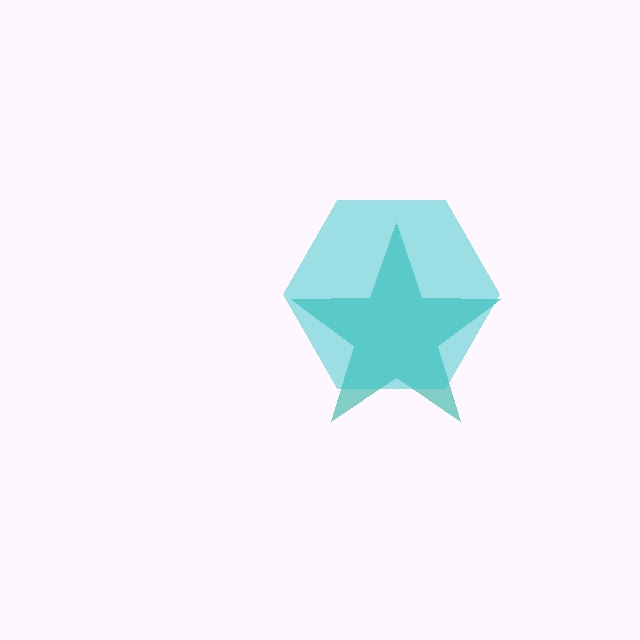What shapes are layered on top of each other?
The layered shapes are: a teal star, a cyan hexagon.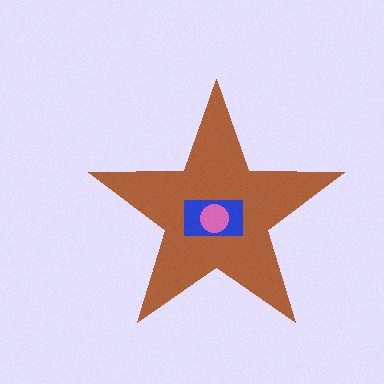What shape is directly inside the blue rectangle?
The pink circle.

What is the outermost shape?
The brown star.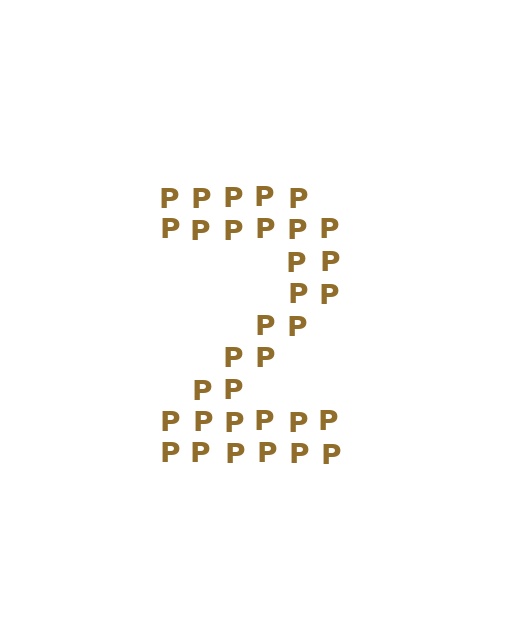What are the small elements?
The small elements are letter P's.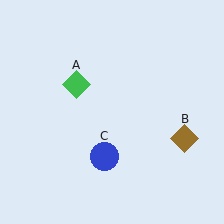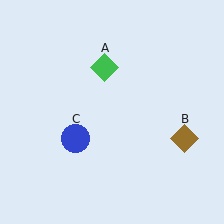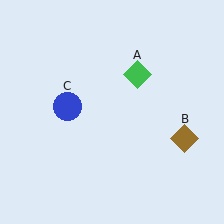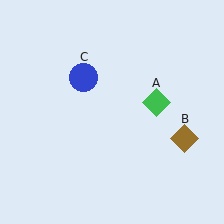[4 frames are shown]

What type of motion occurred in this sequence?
The green diamond (object A), blue circle (object C) rotated clockwise around the center of the scene.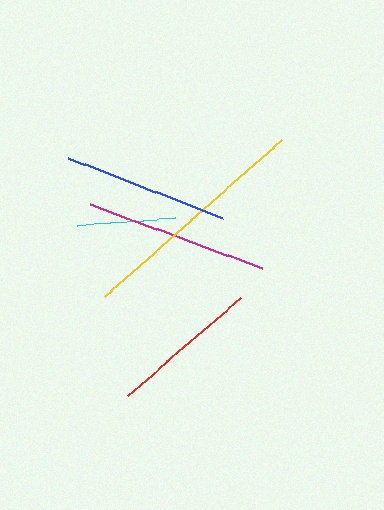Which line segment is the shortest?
The cyan line is the shortest at approximately 100 pixels.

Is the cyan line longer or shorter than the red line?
The red line is longer than the cyan line.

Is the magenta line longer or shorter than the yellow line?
The yellow line is longer than the magenta line.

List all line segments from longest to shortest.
From longest to shortest: yellow, magenta, blue, red, cyan.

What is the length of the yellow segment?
The yellow segment is approximately 238 pixels long.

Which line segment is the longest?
The yellow line is the longest at approximately 238 pixels.